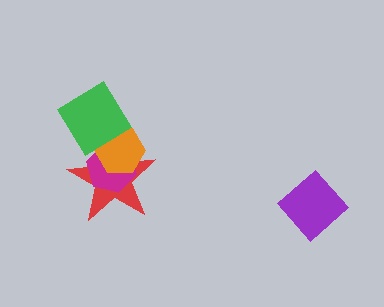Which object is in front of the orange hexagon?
The green diamond is in front of the orange hexagon.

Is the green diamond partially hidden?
No, no other shape covers it.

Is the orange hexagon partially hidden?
Yes, it is partially covered by another shape.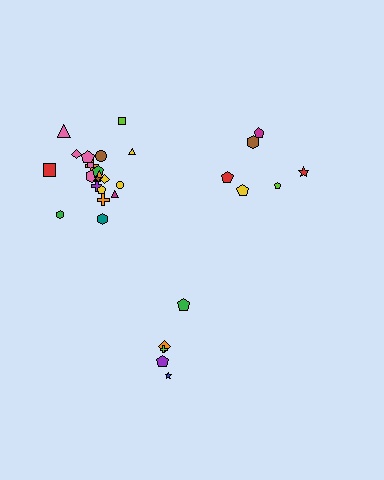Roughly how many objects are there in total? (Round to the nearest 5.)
Roughly 35 objects in total.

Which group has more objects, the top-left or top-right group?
The top-left group.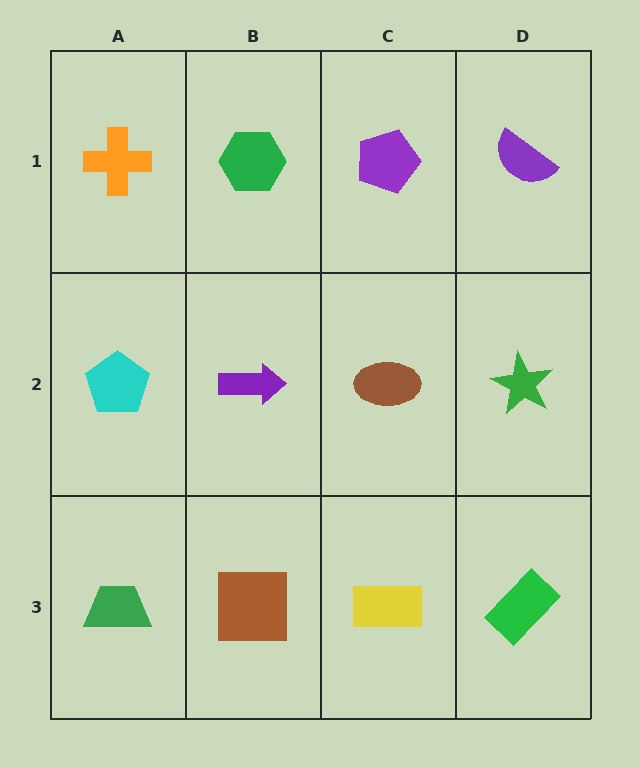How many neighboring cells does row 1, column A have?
2.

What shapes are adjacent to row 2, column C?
A purple pentagon (row 1, column C), a yellow rectangle (row 3, column C), a purple arrow (row 2, column B), a green star (row 2, column D).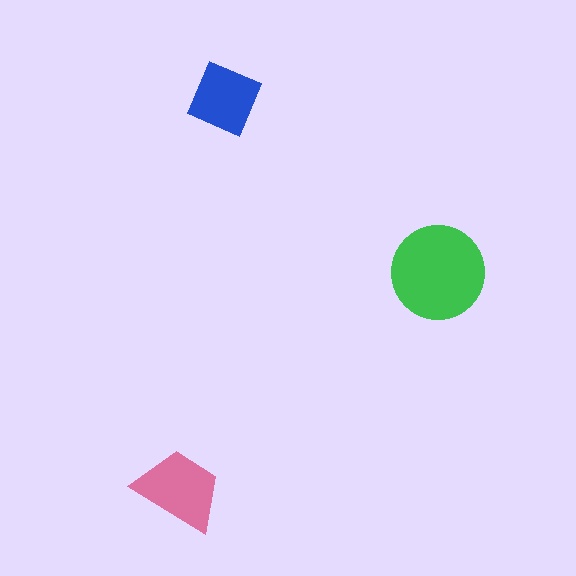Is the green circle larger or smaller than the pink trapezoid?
Larger.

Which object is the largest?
The green circle.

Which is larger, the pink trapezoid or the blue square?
The pink trapezoid.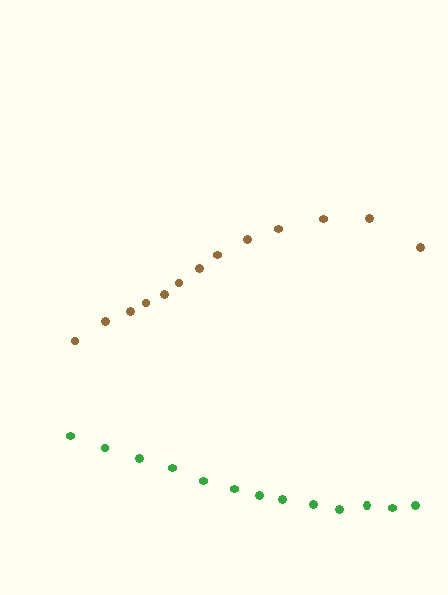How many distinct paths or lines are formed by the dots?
There are 2 distinct paths.